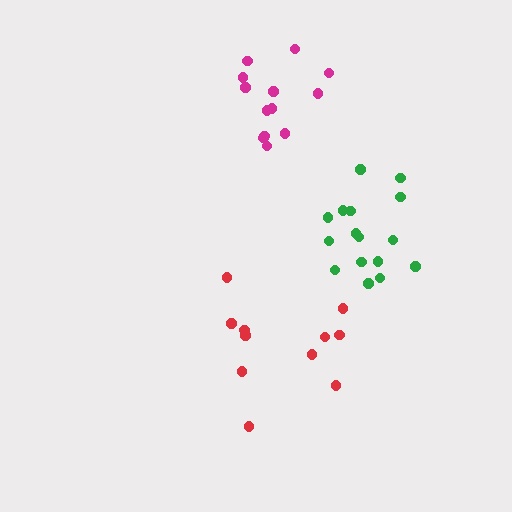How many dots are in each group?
Group 1: 11 dots, Group 2: 13 dots, Group 3: 16 dots (40 total).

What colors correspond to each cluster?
The clusters are colored: red, magenta, green.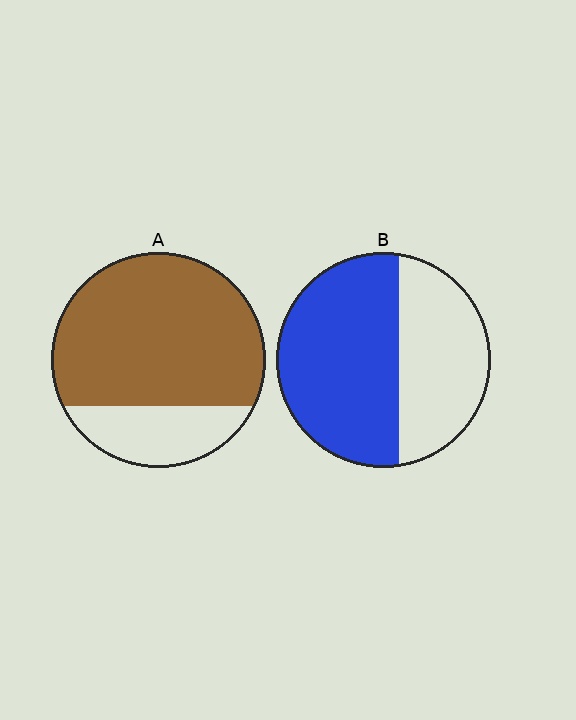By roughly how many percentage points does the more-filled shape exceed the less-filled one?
By roughly 15 percentage points (A over B).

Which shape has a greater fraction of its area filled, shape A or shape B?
Shape A.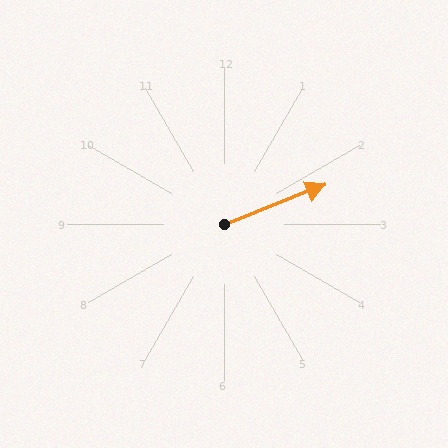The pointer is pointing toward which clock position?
Roughly 2 o'clock.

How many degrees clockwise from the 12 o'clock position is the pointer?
Approximately 69 degrees.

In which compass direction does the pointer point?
East.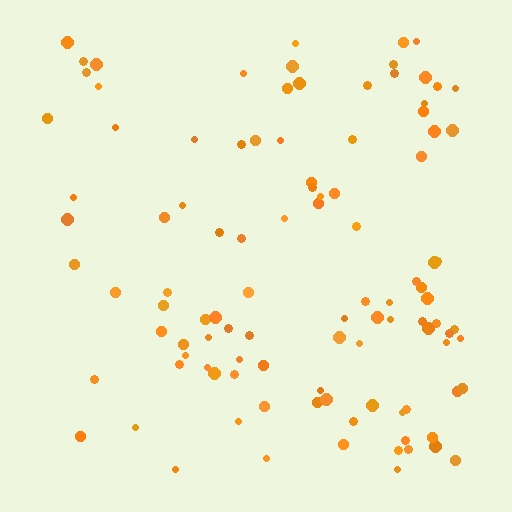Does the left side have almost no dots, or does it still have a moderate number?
Still a moderate number, just noticeably fewer than the right.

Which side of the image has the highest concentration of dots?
The right.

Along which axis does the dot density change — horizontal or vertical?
Horizontal.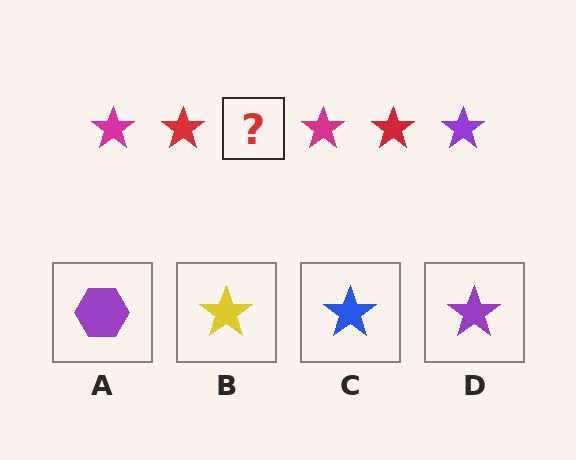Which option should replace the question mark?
Option D.